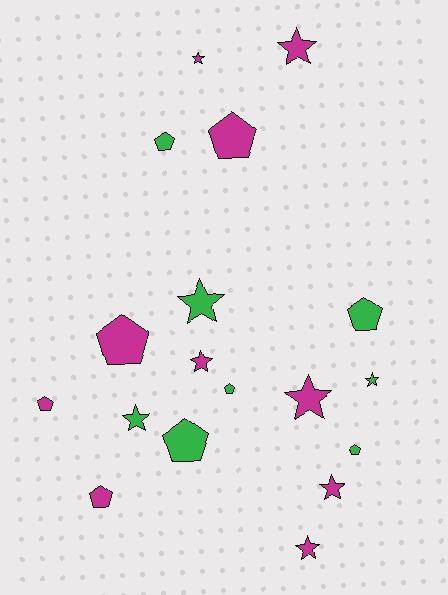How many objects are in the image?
There are 18 objects.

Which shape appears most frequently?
Pentagon, with 9 objects.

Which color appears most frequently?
Magenta, with 10 objects.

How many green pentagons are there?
There are 5 green pentagons.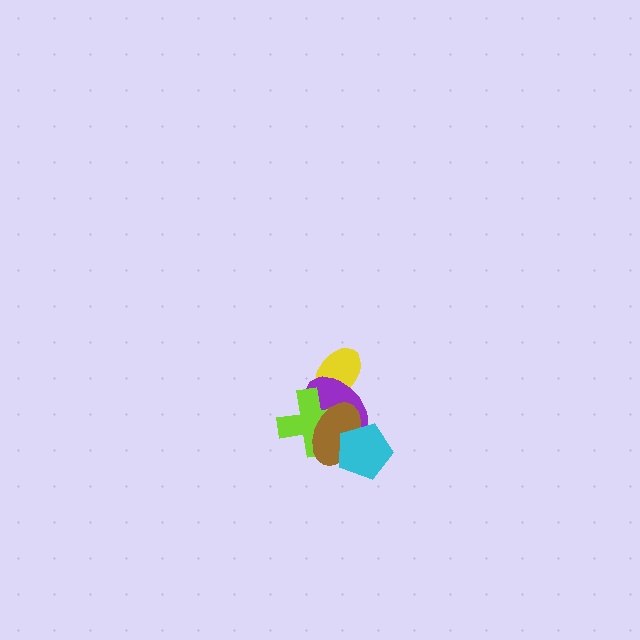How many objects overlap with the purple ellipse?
4 objects overlap with the purple ellipse.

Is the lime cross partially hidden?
Yes, it is partially covered by another shape.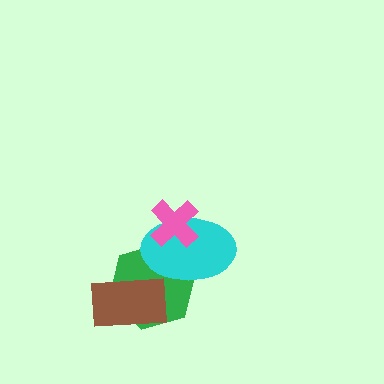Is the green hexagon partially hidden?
Yes, it is partially covered by another shape.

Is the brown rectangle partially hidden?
No, no other shape covers it.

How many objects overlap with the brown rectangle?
1 object overlaps with the brown rectangle.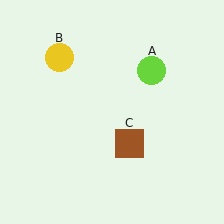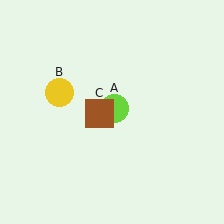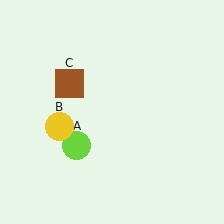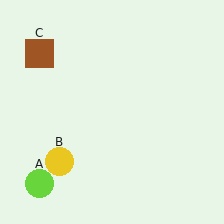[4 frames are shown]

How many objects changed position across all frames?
3 objects changed position: lime circle (object A), yellow circle (object B), brown square (object C).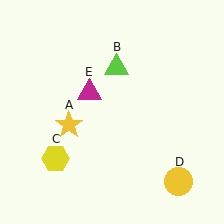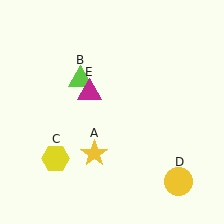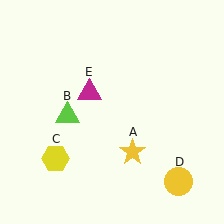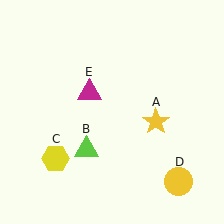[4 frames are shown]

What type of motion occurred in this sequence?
The yellow star (object A), lime triangle (object B) rotated counterclockwise around the center of the scene.